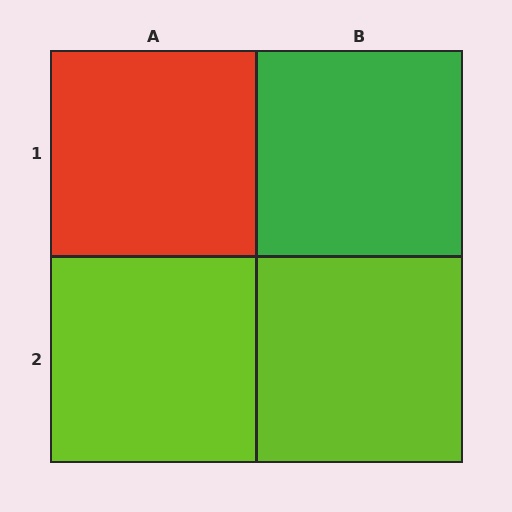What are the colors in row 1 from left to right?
Red, green.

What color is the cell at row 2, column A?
Lime.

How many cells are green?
1 cell is green.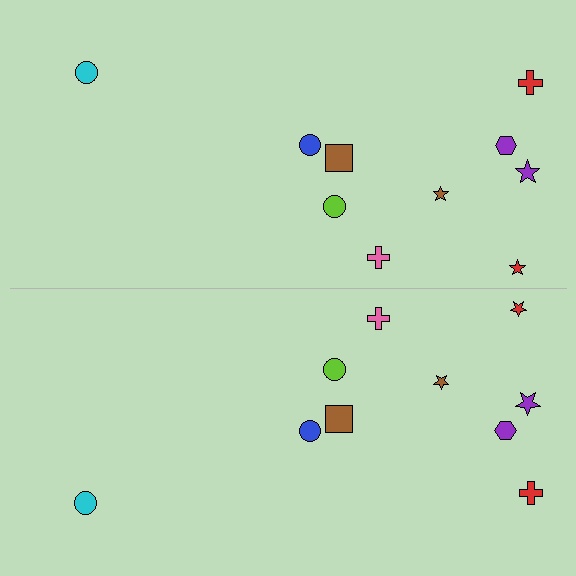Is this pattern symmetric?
Yes, this pattern has bilateral (reflection) symmetry.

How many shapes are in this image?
There are 20 shapes in this image.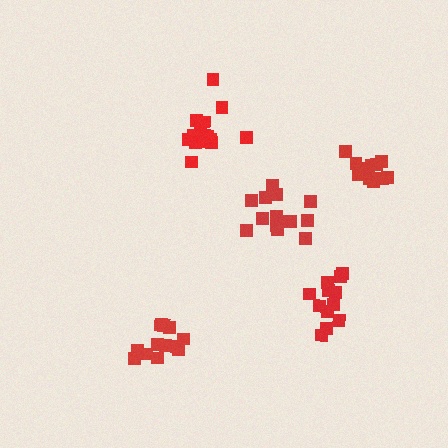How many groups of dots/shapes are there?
There are 5 groups.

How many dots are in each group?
Group 1: 12 dots, Group 2: 13 dots, Group 3: 15 dots, Group 4: 14 dots, Group 5: 12 dots (66 total).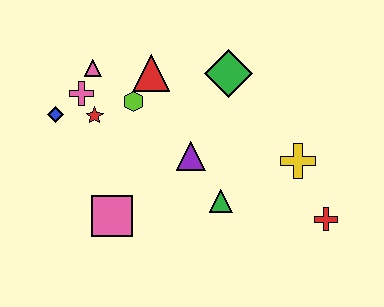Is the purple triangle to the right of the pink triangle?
Yes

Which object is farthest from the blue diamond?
The red cross is farthest from the blue diamond.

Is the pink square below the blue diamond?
Yes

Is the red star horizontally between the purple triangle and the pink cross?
Yes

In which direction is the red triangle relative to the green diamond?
The red triangle is to the left of the green diamond.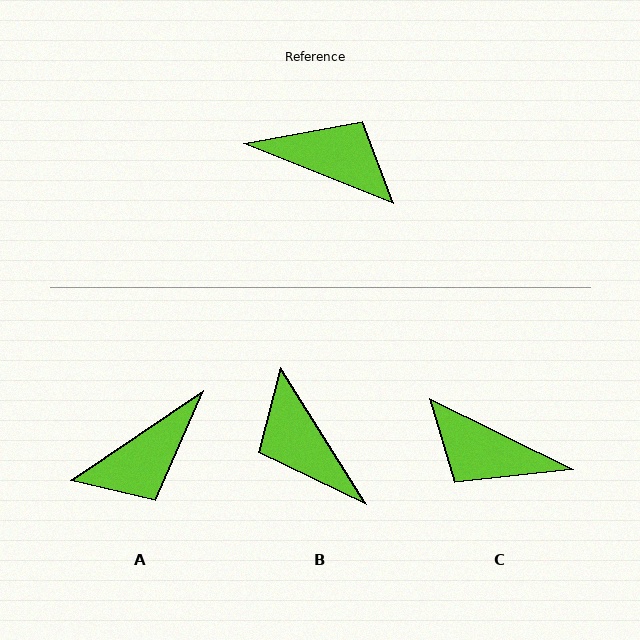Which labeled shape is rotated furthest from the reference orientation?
C, about 176 degrees away.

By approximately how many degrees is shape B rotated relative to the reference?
Approximately 144 degrees counter-clockwise.